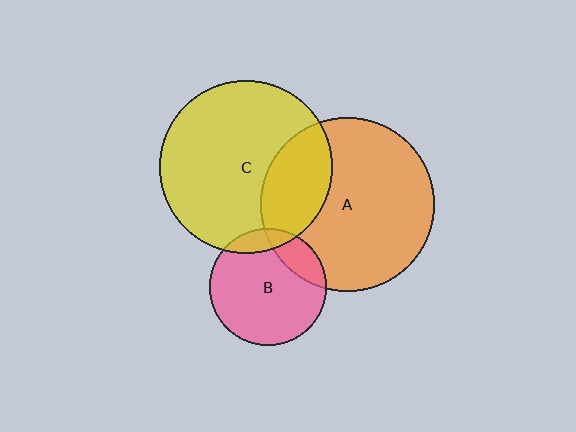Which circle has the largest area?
Circle A (orange).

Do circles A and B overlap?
Yes.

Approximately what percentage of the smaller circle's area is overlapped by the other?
Approximately 15%.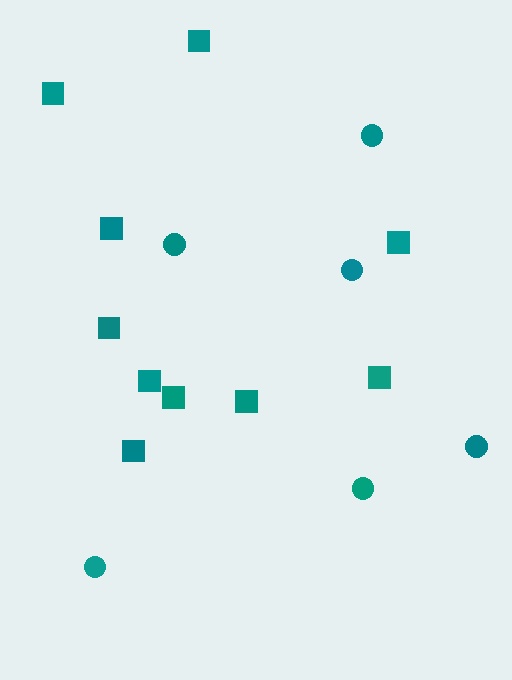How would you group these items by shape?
There are 2 groups: one group of squares (10) and one group of circles (6).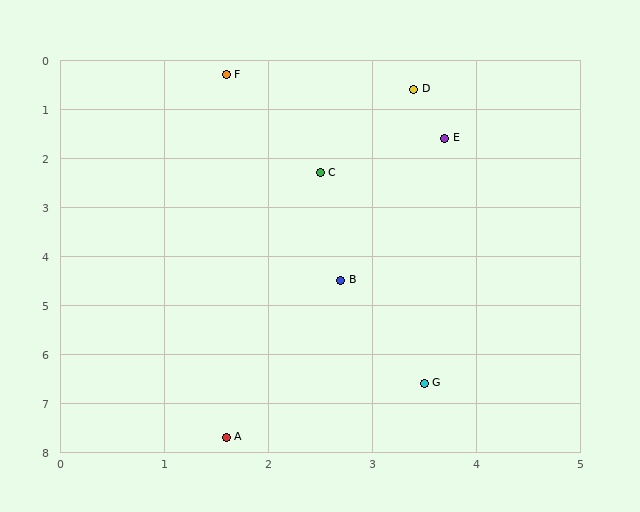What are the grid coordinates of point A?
Point A is at approximately (1.6, 7.7).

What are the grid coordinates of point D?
Point D is at approximately (3.4, 0.6).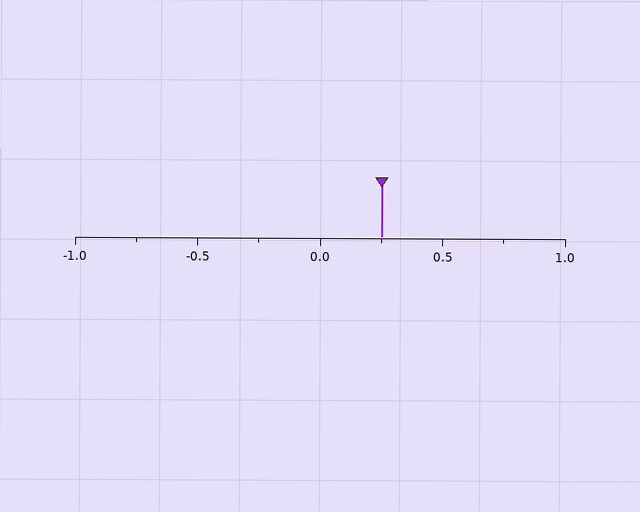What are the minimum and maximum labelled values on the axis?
The axis runs from -1.0 to 1.0.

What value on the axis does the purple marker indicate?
The marker indicates approximately 0.25.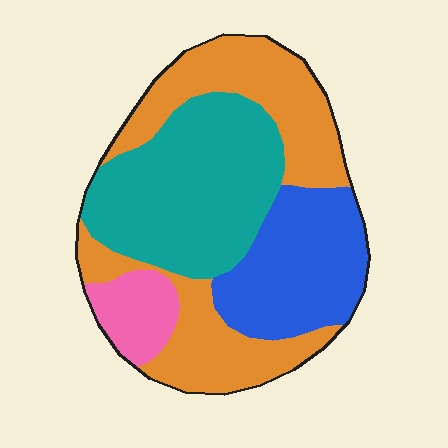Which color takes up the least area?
Pink, at roughly 10%.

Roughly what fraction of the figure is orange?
Orange takes up between a quarter and a half of the figure.